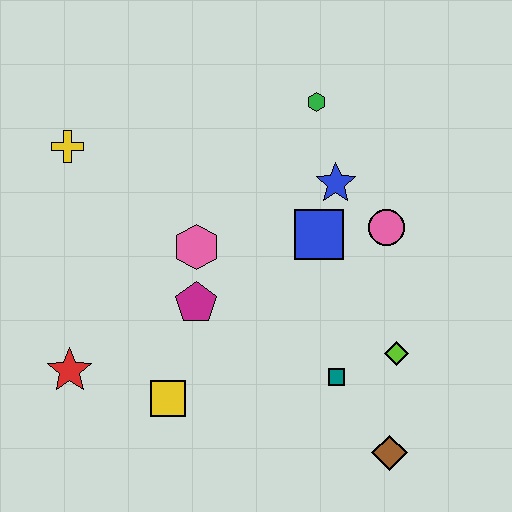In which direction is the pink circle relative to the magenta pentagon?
The pink circle is to the right of the magenta pentagon.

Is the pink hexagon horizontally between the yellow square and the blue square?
Yes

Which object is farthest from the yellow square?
The green hexagon is farthest from the yellow square.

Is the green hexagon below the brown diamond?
No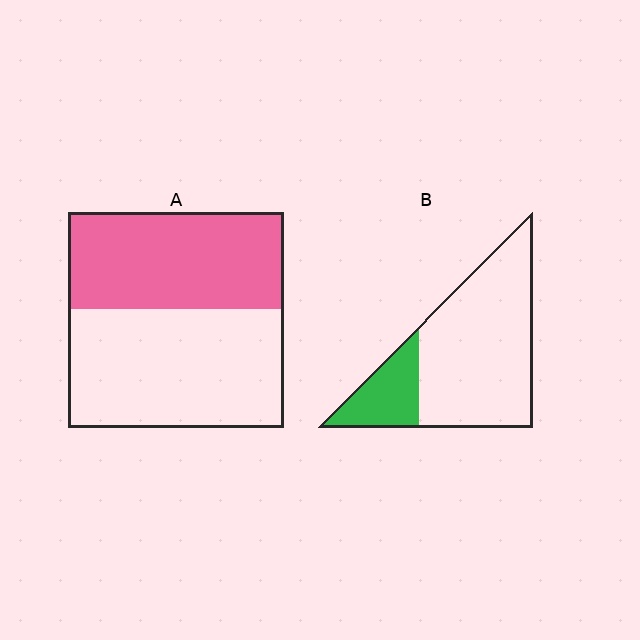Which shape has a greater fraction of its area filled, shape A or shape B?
Shape A.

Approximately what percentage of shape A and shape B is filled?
A is approximately 45% and B is approximately 20%.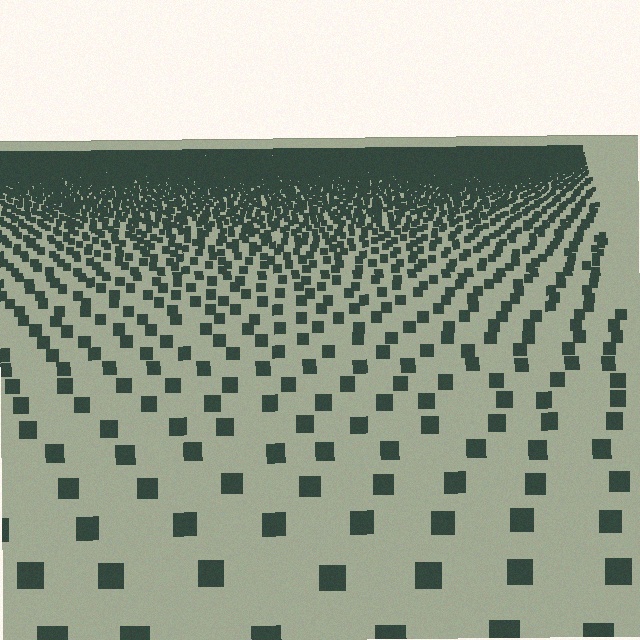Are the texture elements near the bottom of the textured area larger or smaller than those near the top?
Larger. Near the bottom, elements are closer to the viewer and appear at a bigger on-screen size.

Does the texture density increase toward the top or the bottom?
Density increases toward the top.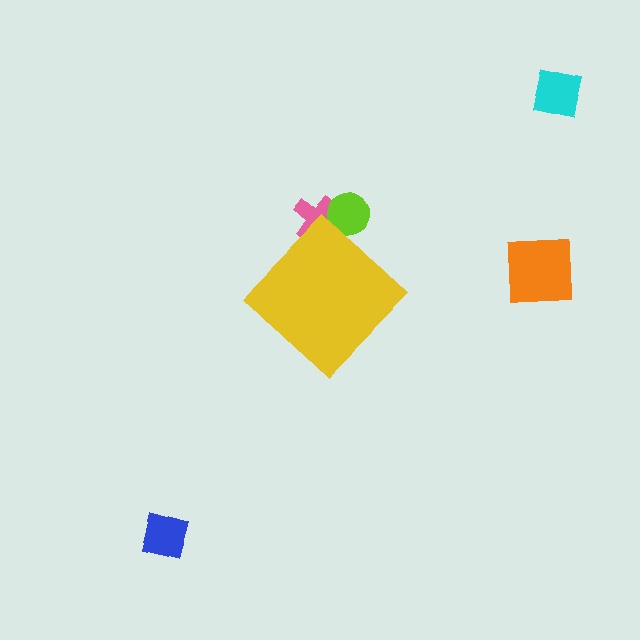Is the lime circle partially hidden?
Yes, the lime circle is partially hidden behind the yellow diamond.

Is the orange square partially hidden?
No, the orange square is fully visible.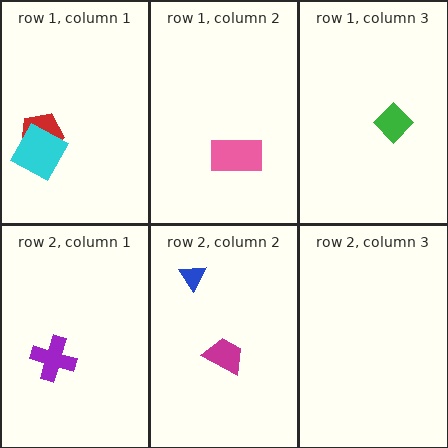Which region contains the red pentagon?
The row 1, column 1 region.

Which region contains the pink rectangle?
The row 1, column 2 region.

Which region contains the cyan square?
The row 1, column 1 region.